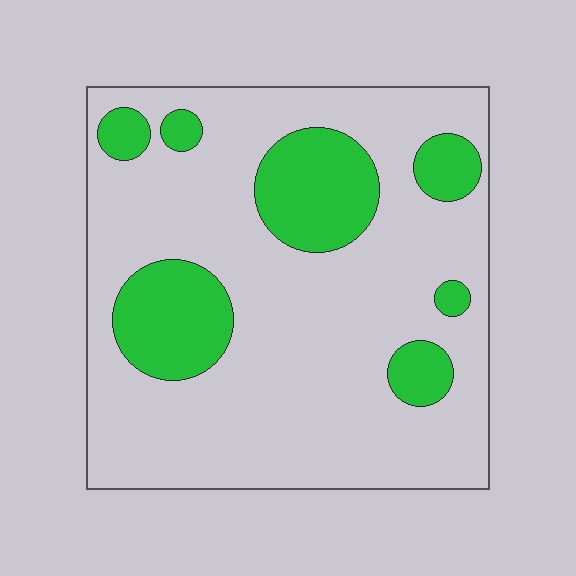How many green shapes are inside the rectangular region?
7.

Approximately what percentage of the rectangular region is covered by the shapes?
Approximately 20%.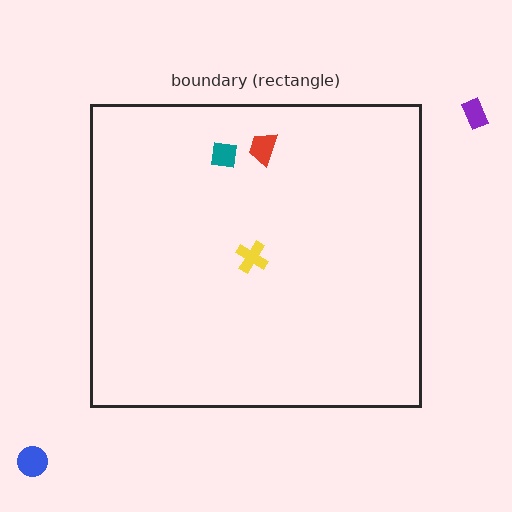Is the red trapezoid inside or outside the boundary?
Inside.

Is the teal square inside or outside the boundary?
Inside.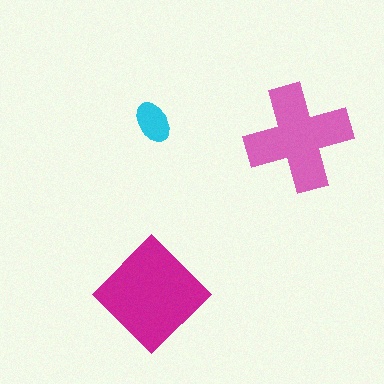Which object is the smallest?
The cyan ellipse.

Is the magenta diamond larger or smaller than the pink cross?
Larger.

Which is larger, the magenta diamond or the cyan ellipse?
The magenta diamond.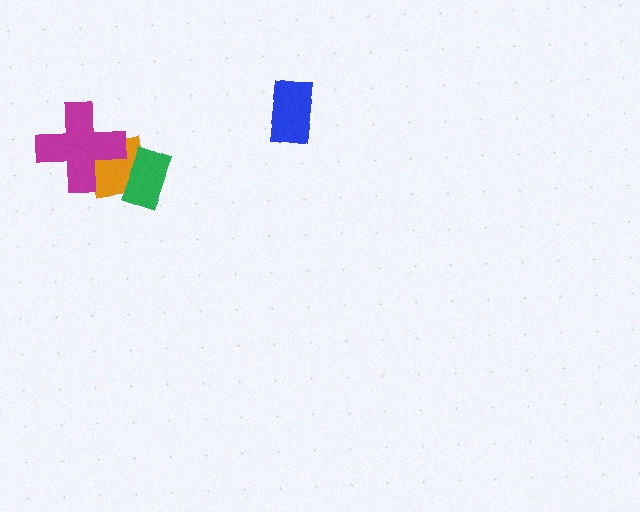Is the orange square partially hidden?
Yes, it is partially covered by another shape.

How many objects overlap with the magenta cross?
1 object overlaps with the magenta cross.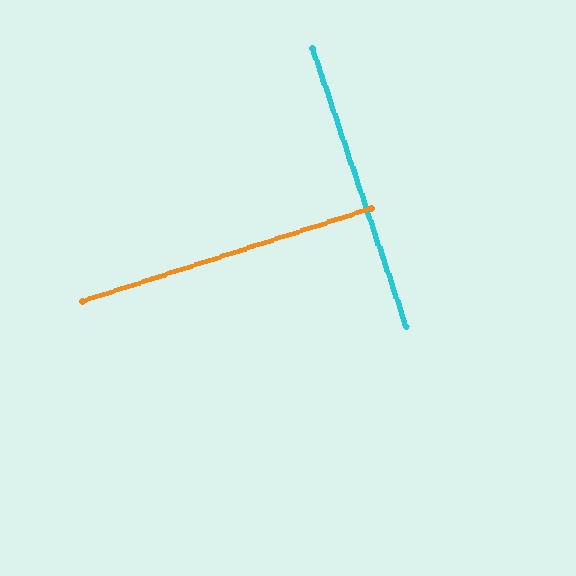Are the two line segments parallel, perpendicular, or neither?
Perpendicular — they meet at approximately 89°.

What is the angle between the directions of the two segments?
Approximately 89 degrees.